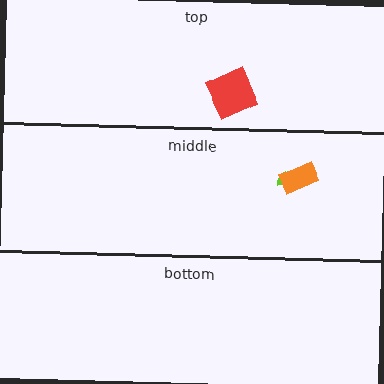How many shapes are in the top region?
1.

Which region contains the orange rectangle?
The middle region.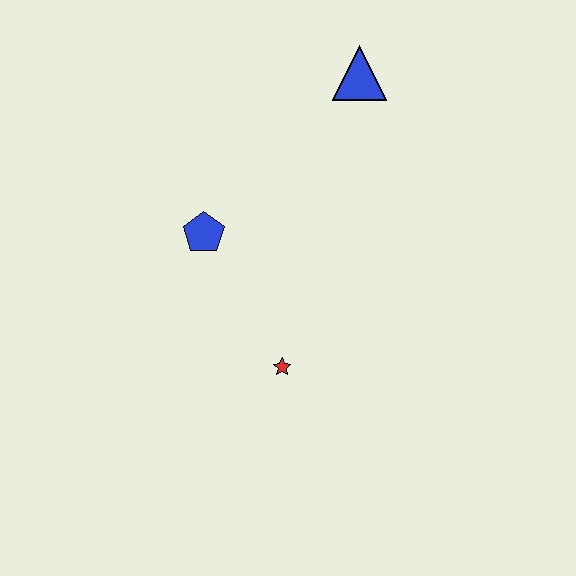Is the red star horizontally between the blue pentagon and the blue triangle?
Yes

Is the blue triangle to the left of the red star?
No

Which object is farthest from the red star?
The blue triangle is farthest from the red star.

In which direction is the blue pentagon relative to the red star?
The blue pentagon is above the red star.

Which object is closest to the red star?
The blue pentagon is closest to the red star.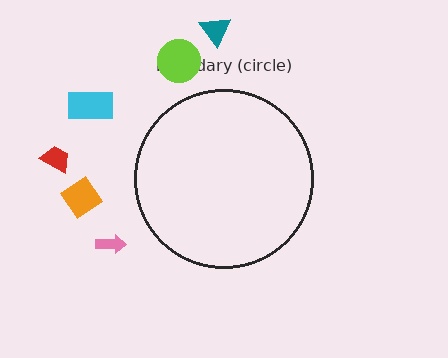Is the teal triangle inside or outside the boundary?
Outside.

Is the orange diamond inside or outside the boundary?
Outside.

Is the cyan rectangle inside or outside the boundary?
Outside.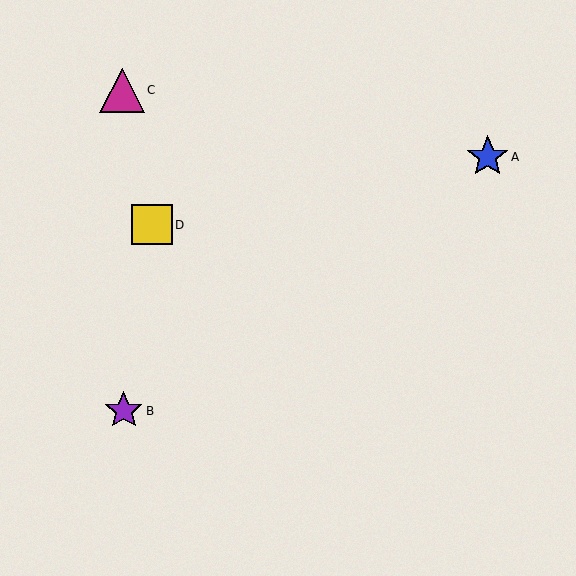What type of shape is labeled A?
Shape A is a blue star.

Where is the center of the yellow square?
The center of the yellow square is at (152, 225).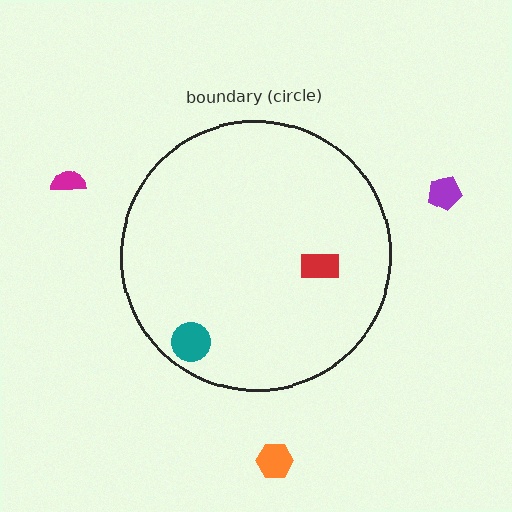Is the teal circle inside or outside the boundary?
Inside.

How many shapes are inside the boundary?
2 inside, 3 outside.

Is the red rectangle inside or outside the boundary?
Inside.